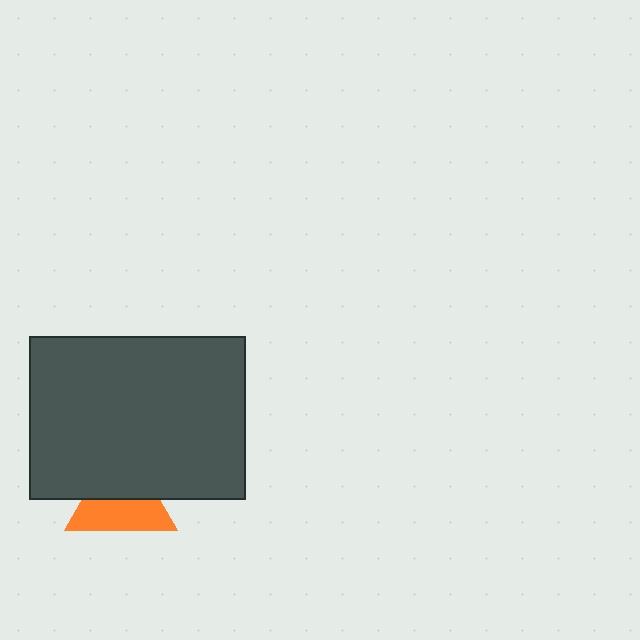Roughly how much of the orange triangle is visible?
About half of it is visible (roughly 54%).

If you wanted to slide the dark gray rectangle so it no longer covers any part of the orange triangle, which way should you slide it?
Slide it up — that is the most direct way to separate the two shapes.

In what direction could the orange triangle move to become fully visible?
The orange triangle could move down. That would shift it out from behind the dark gray rectangle entirely.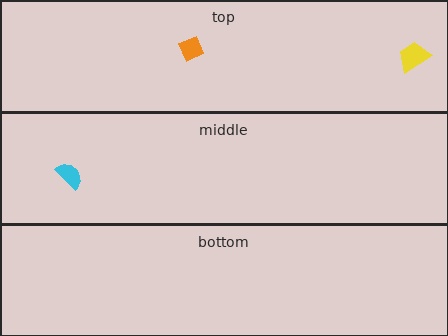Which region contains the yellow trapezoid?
The top region.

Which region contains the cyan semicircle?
The middle region.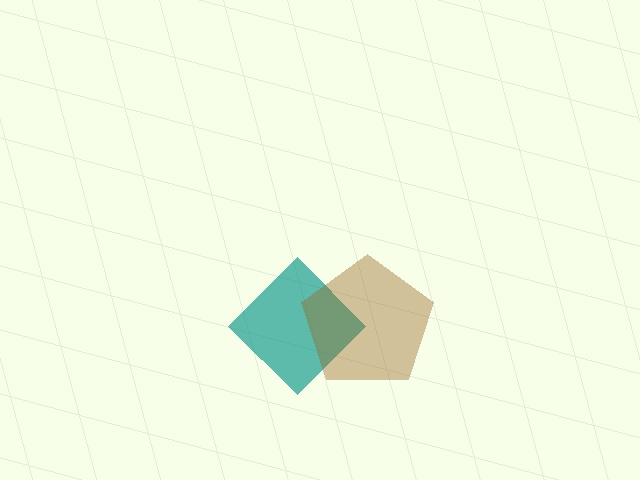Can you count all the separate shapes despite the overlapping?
Yes, there are 2 separate shapes.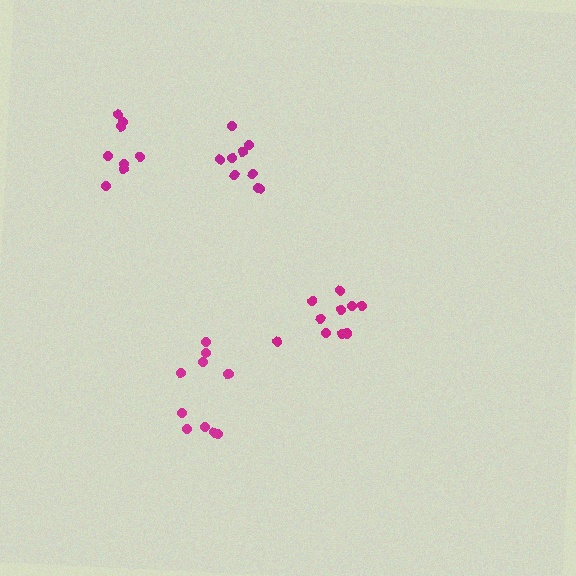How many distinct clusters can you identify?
There are 4 distinct clusters.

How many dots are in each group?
Group 1: 9 dots, Group 2: 10 dots, Group 3: 8 dots, Group 4: 10 dots (37 total).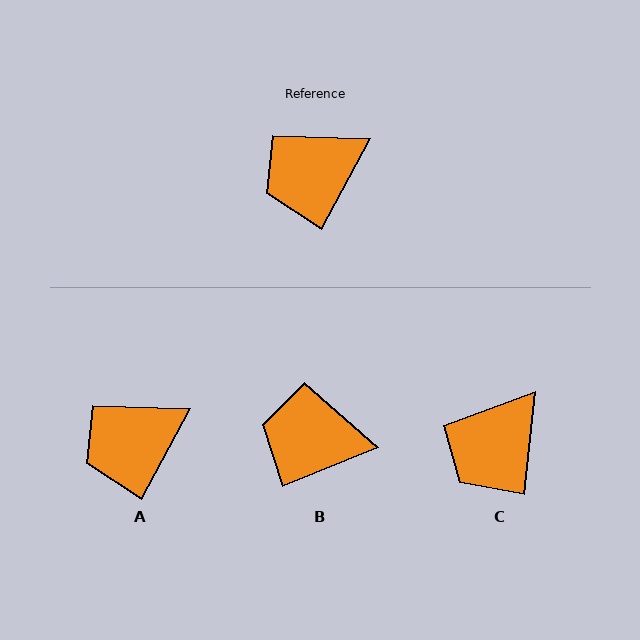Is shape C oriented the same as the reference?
No, it is off by about 22 degrees.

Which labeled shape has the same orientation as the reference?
A.